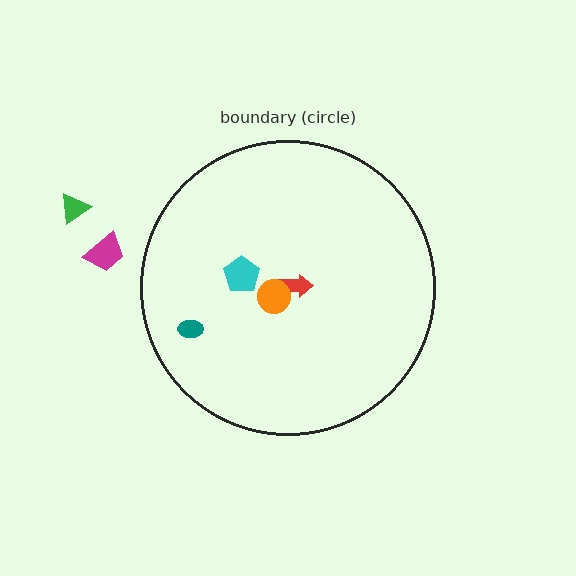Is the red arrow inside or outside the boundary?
Inside.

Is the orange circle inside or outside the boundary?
Inside.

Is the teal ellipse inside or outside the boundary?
Inside.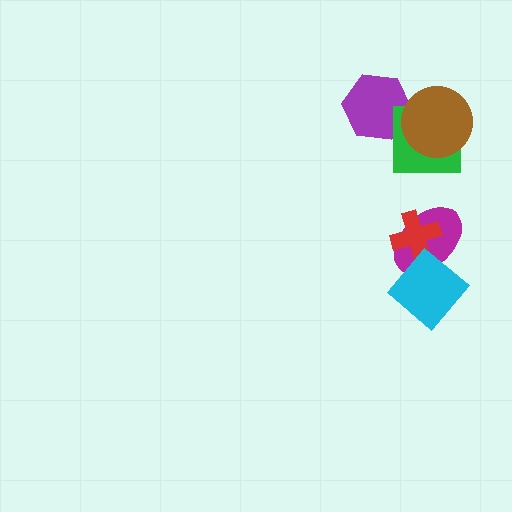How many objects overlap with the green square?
2 objects overlap with the green square.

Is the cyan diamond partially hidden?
No, no other shape covers it.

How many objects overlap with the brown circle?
2 objects overlap with the brown circle.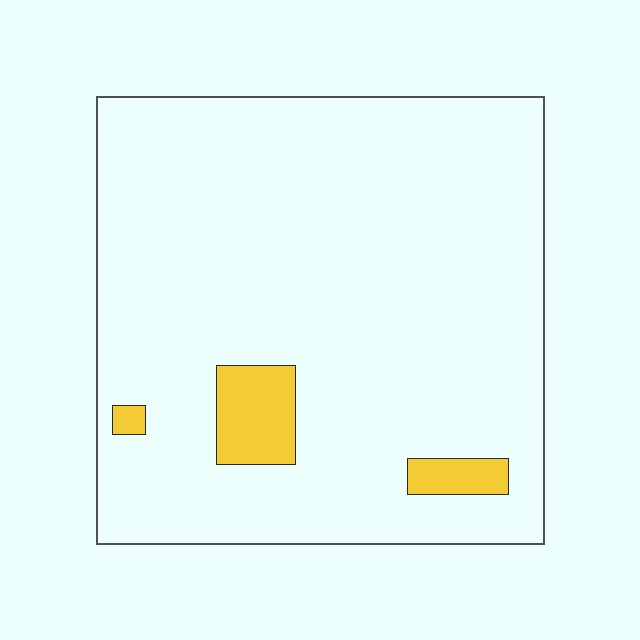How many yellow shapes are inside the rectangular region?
3.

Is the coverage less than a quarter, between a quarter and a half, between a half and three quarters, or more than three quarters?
Less than a quarter.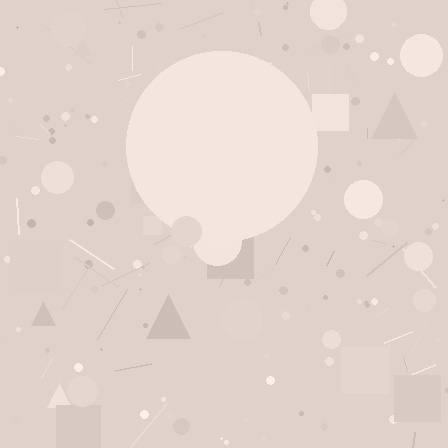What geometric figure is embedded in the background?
A circle is embedded in the background.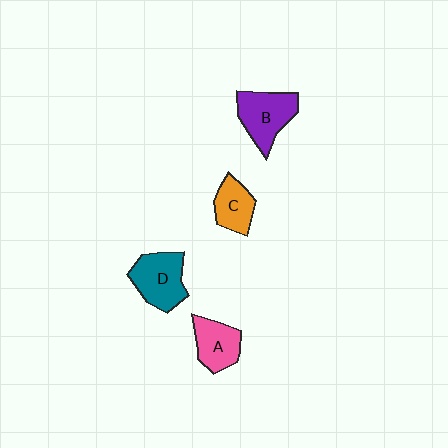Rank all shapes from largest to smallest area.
From largest to smallest: D (teal), B (purple), A (pink), C (orange).